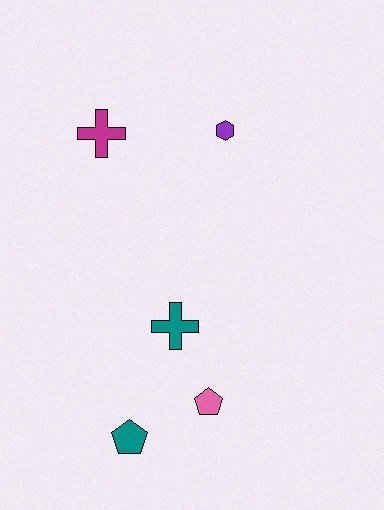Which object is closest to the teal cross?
The pink pentagon is closest to the teal cross.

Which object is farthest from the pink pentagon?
The magenta cross is farthest from the pink pentagon.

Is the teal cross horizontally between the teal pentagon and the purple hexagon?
Yes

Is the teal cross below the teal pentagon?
No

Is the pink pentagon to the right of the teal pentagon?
Yes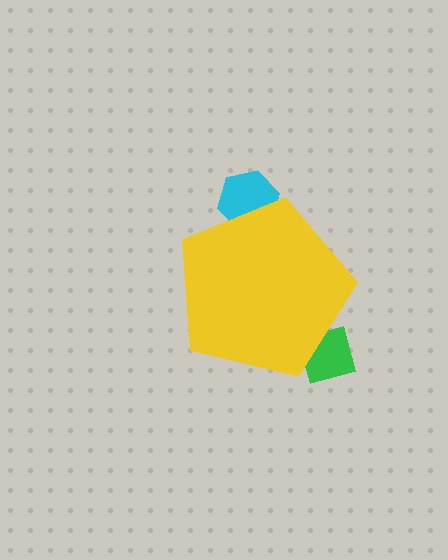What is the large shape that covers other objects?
A yellow pentagon.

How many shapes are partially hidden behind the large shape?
3 shapes are partially hidden.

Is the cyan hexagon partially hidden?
Yes, the cyan hexagon is partially hidden behind the yellow pentagon.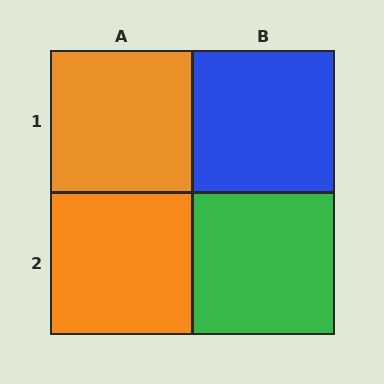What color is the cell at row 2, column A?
Orange.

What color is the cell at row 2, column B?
Green.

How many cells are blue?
1 cell is blue.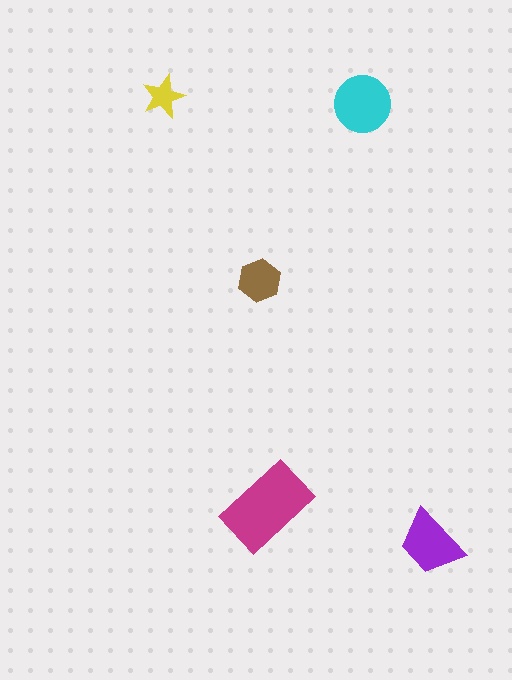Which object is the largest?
The magenta rectangle.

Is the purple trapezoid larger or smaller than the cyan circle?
Smaller.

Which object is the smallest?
The yellow star.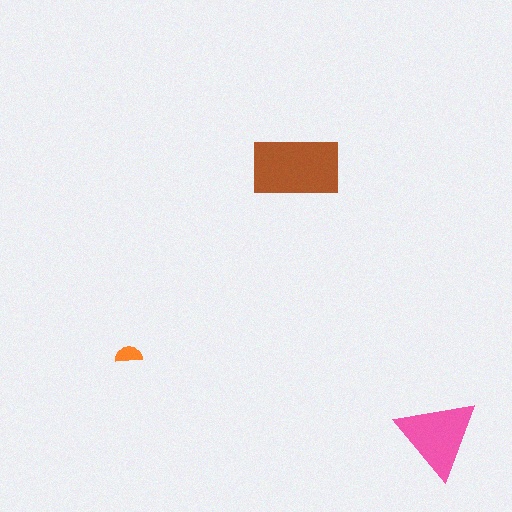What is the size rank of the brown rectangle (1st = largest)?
1st.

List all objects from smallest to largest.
The orange semicircle, the pink triangle, the brown rectangle.